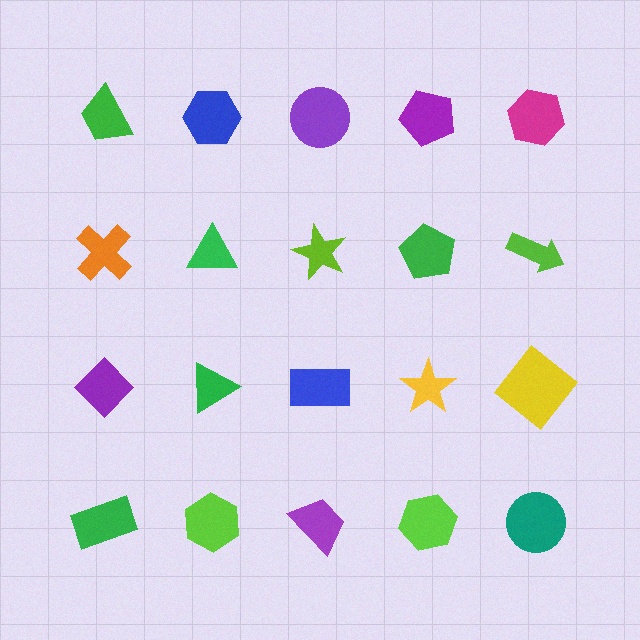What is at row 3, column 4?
A yellow star.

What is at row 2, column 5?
A lime arrow.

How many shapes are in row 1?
5 shapes.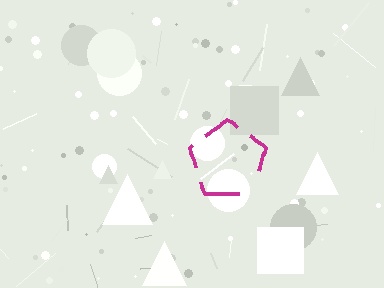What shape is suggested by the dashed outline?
The dashed outline suggests a pentagon.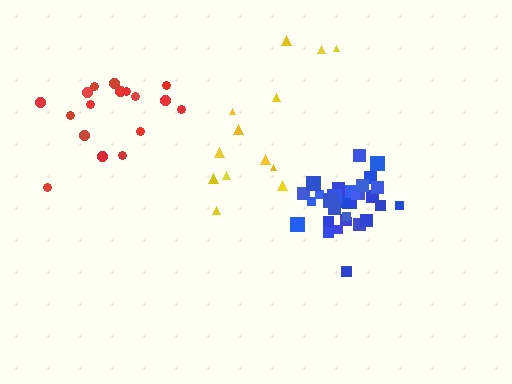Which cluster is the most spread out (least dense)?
Yellow.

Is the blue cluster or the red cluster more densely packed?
Blue.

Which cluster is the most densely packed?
Blue.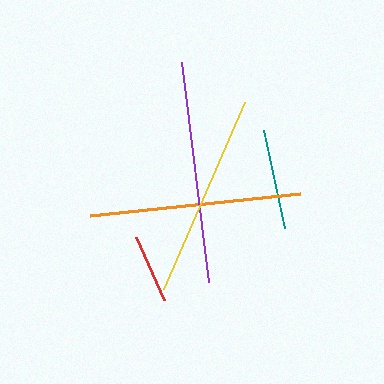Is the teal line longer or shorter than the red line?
The teal line is longer than the red line.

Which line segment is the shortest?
The red line is the shortest at approximately 70 pixels.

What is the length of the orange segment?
The orange segment is approximately 211 pixels long.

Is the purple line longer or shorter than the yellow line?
The purple line is longer than the yellow line.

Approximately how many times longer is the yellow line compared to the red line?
The yellow line is approximately 2.9 times the length of the red line.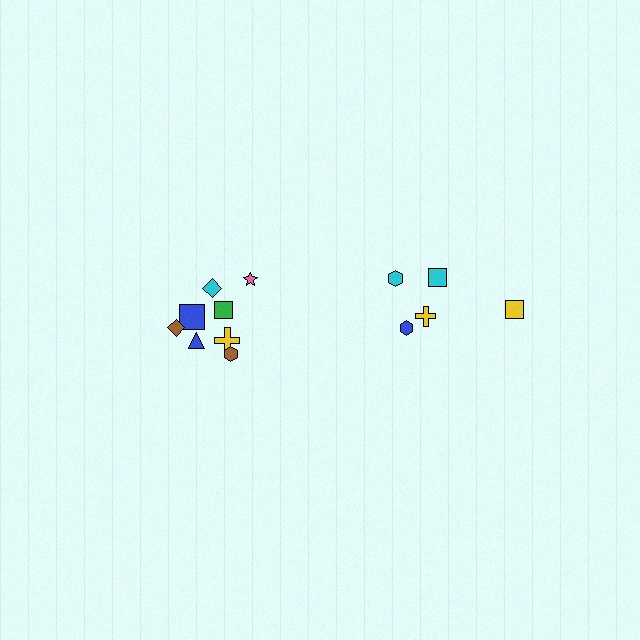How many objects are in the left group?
There are 8 objects.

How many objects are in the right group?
There are 5 objects.